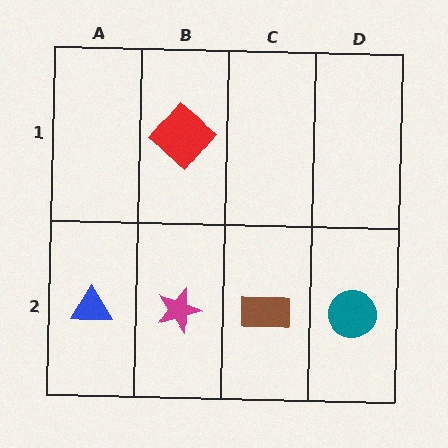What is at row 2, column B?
A magenta star.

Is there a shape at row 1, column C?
No, that cell is empty.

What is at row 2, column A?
A blue triangle.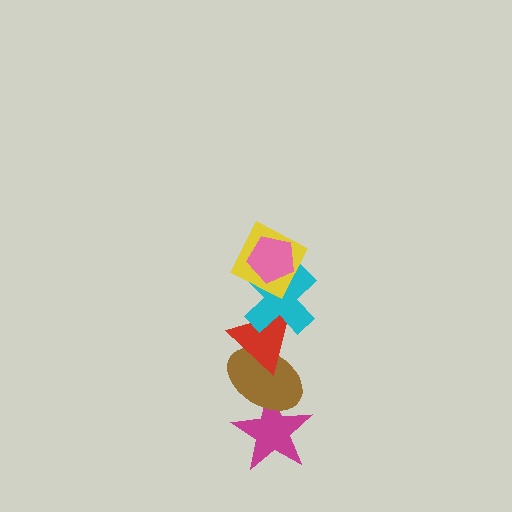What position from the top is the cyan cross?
The cyan cross is 3rd from the top.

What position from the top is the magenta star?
The magenta star is 6th from the top.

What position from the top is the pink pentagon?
The pink pentagon is 1st from the top.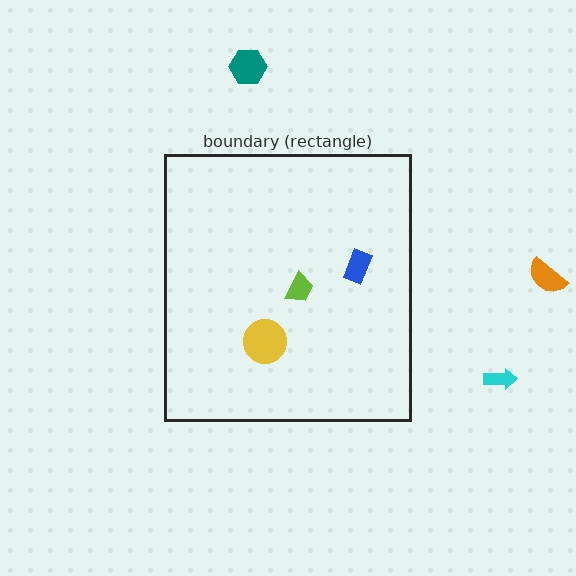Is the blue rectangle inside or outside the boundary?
Inside.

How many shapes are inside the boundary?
3 inside, 3 outside.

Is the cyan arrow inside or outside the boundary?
Outside.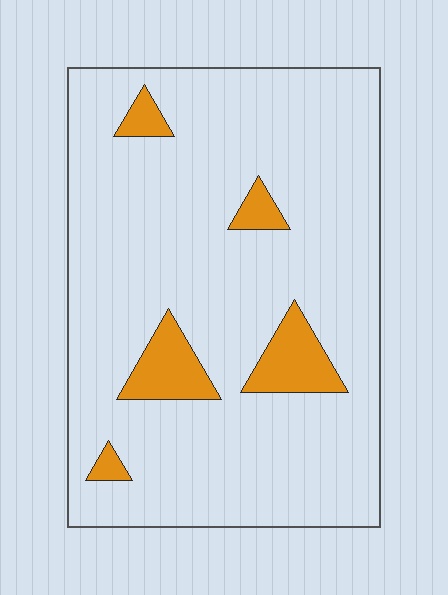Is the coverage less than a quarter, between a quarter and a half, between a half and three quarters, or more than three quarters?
Less than a quarter.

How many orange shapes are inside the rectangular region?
5.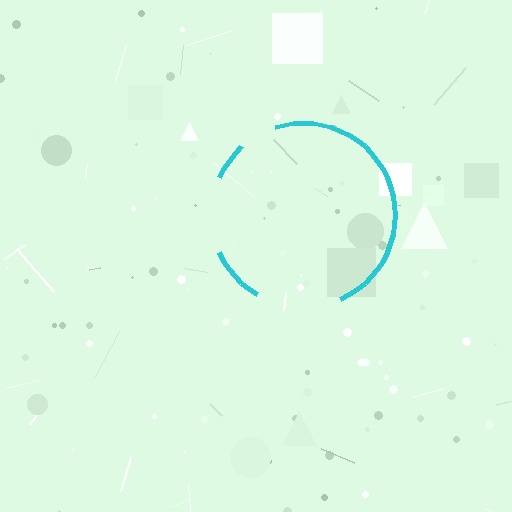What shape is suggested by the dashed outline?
The dashed outline suggests a circle.